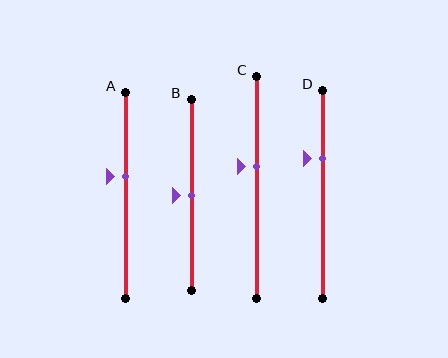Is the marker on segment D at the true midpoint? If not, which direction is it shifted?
No, the marker on segment D is shifted upward by about 17% of the segment length.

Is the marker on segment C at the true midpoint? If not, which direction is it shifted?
No, the marker on segment C is shifted upward by about 9% of the segment length.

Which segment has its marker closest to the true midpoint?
Segment B has its marker closest to the true midpoint.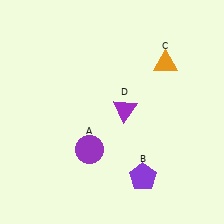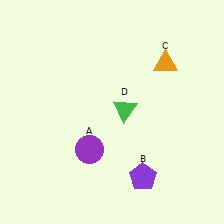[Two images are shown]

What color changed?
The triangle (D) changed from purple in Image 1 to green in Image 2.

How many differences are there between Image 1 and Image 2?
There is 1 difference between the two images.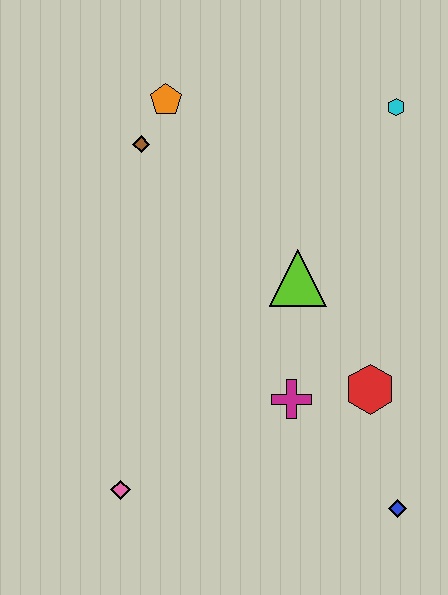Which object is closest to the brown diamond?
The orange pentagon is closest to the brown diamond.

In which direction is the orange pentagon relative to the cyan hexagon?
The orange pentagon is to the left of the cyan hexagon.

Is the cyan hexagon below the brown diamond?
No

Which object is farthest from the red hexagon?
The orange pentagon is farthest from the red hexagon.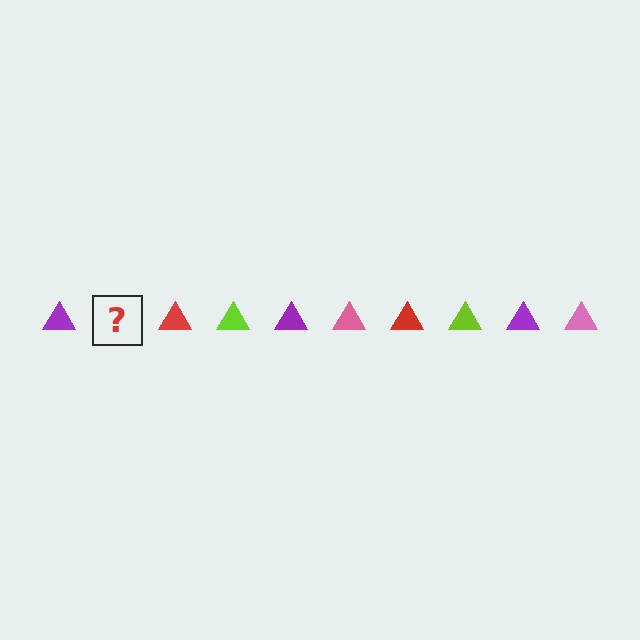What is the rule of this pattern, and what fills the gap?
The rule is that the pattern cycles through purple, pink, red, lime triangles. The gap should be filled with a pink triangle.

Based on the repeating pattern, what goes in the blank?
The blank should be a pink triangle.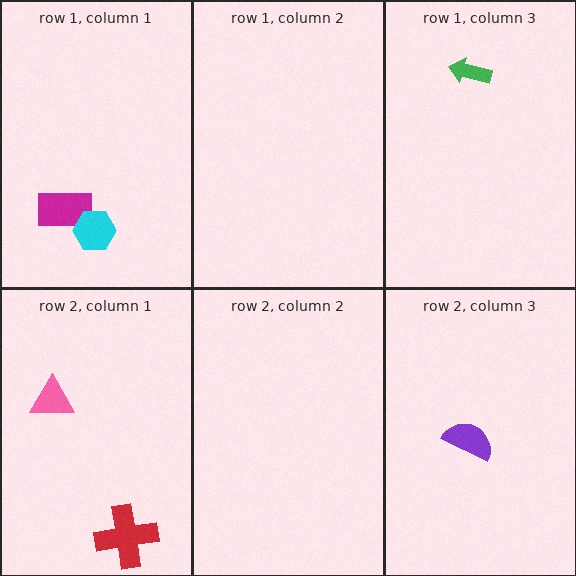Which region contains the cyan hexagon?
The row 1, column 1 region.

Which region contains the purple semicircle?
The row 2, column 3 region.